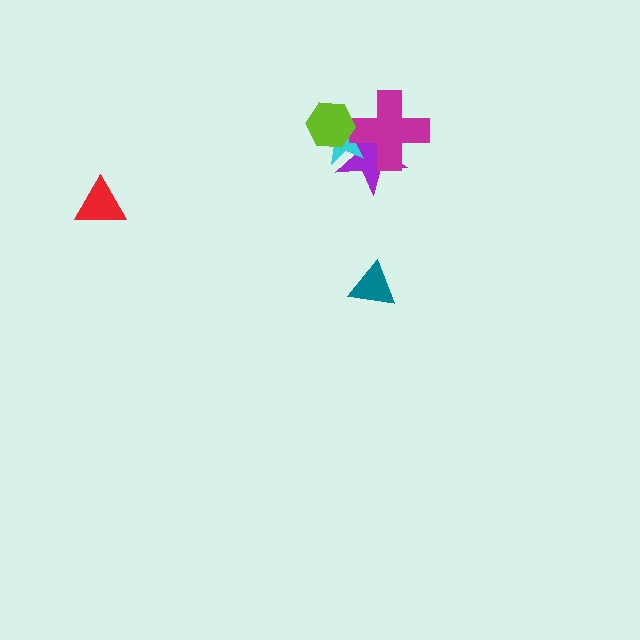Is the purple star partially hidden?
Yes, it is partially covered by another shape.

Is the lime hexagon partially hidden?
No, no other shape covers it.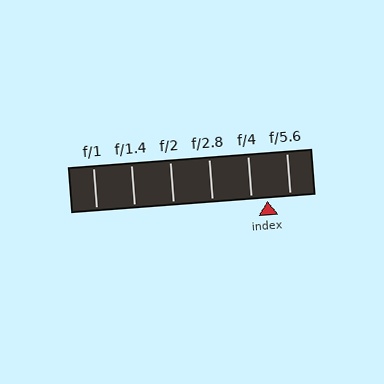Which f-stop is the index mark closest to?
The index mark is closest to f/4.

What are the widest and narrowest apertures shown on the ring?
The widest aperture shown is f/1 and the narrowest is f/5.6.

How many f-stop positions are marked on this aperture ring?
There are 6 f-stop positions marked.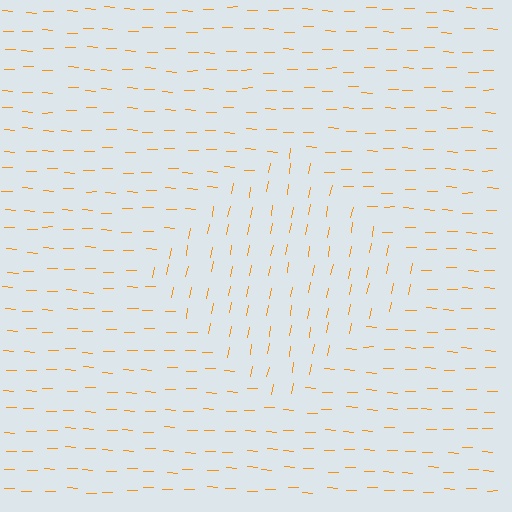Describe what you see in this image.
The image is filled with small orange line segments. A diamond region in the image has lines oriented differently from the surrounding lines, creating a visible texture boundary.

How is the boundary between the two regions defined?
The boundary is defined purely by a change in line orientation (approximately 81 degrees difference). All lines are the same color and thickness.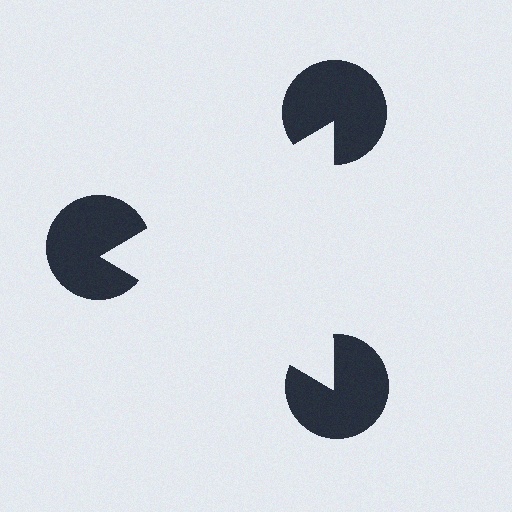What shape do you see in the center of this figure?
An illusory triangle — its edges are inferred from the aligned wedge cuts in the pac-man discs, not physically drawn.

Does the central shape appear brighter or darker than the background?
It typically appears slightly brighter than the background, even though no actual brightness change is drawn.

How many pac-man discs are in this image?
There are 3 — one at each vertex of the illusory triangle.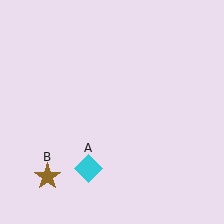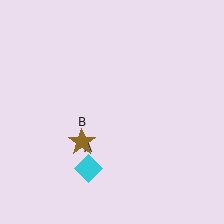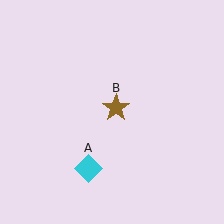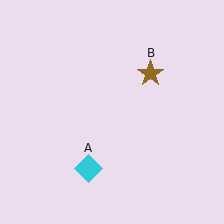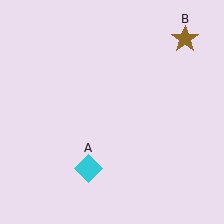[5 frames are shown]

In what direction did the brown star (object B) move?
The brown star (object B) moved up and to the right.